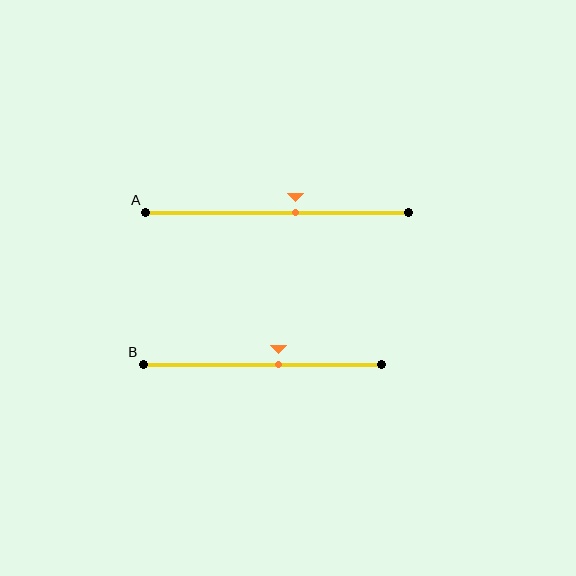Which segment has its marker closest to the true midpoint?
Segment B has its marker closest to the true midpoint.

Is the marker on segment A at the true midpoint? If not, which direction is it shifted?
No, the marker on segment A is shifted to the right by about 7% of the segment length.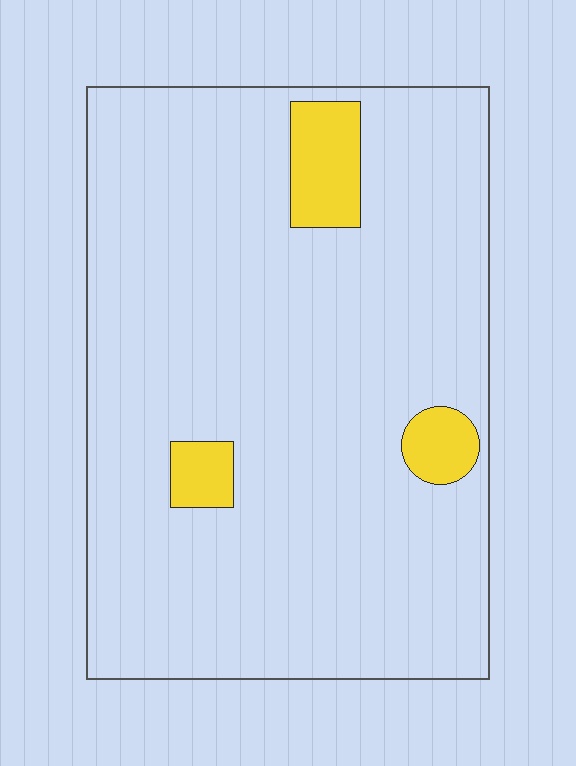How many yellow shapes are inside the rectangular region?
3.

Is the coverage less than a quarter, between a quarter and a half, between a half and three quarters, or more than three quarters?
Less than a quarter.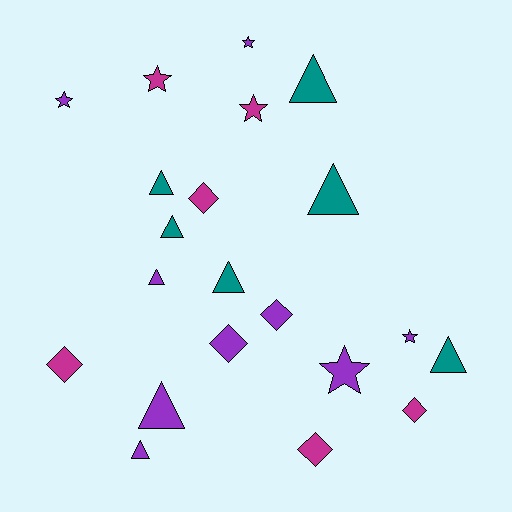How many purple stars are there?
There are 4 purple stars.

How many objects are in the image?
There are 21 objects.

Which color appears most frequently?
Purple, with 9 objects.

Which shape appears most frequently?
Triangle, with 9 objects.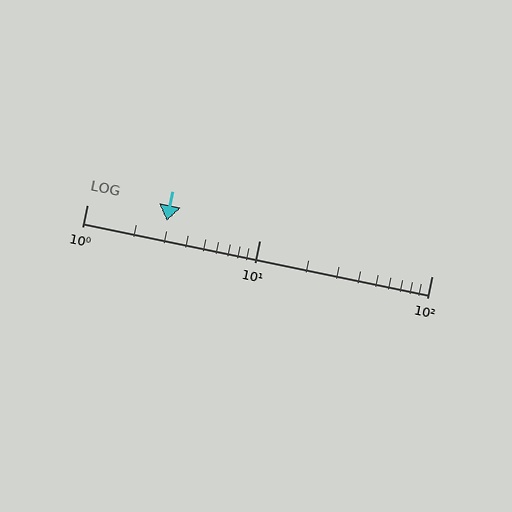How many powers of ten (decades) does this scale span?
The scale spans 2 decades, from 1 to 100.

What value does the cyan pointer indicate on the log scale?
The pointer indicates approximately 2.9.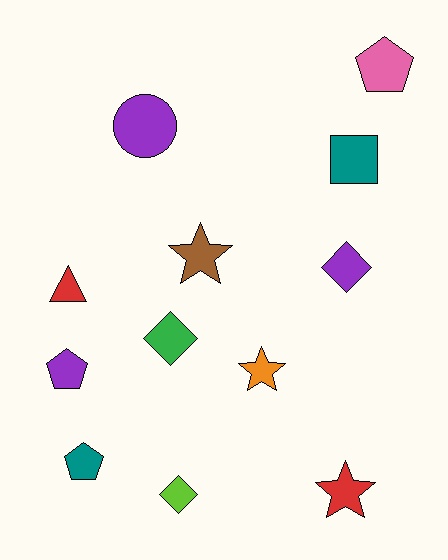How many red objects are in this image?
There are 2 red objects.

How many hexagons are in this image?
There are no hexagons.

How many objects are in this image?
There are 12 objects.